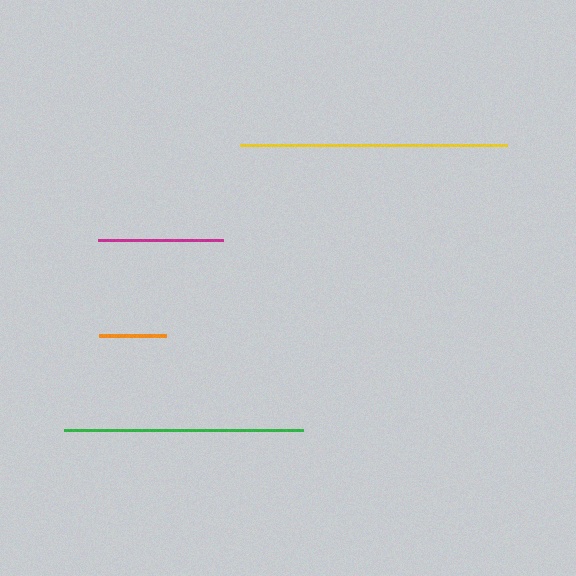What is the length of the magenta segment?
The magenta segment is approximately 125 pixels long.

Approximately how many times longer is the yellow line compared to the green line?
The yellow line is approximately 1.1 times the length of the green line.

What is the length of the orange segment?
The orange segment is approximately 67 pixels long.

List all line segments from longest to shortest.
From longest to shortest: yellow, green, magenta, orange.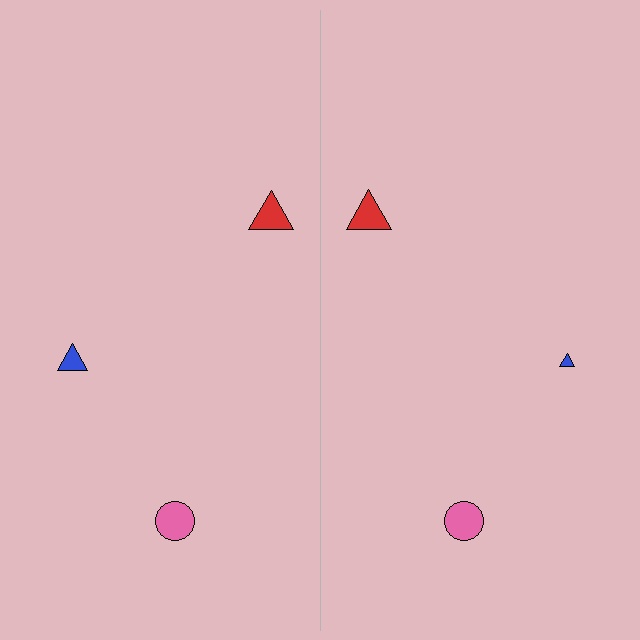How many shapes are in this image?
There are 6 shapes in this image.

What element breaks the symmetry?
The blue triangle on the right side has a different size than its mirror counterpart.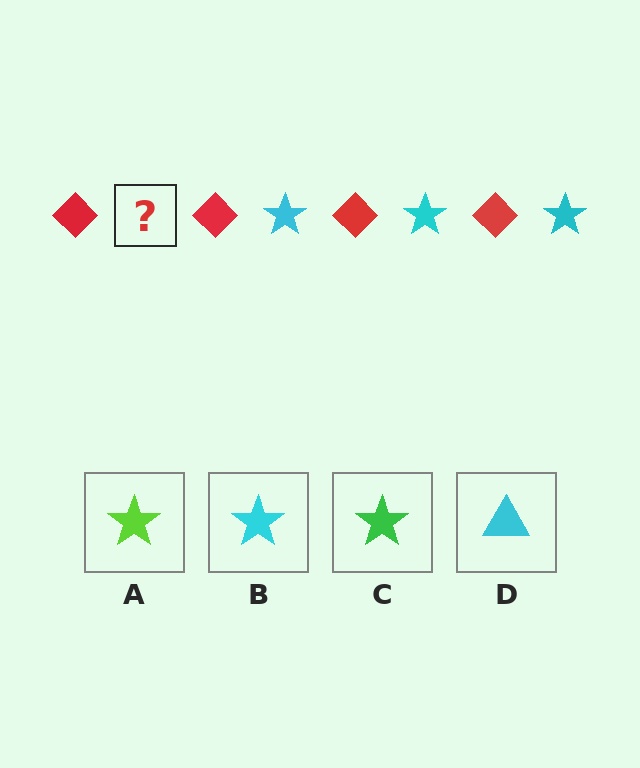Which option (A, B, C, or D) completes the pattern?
B.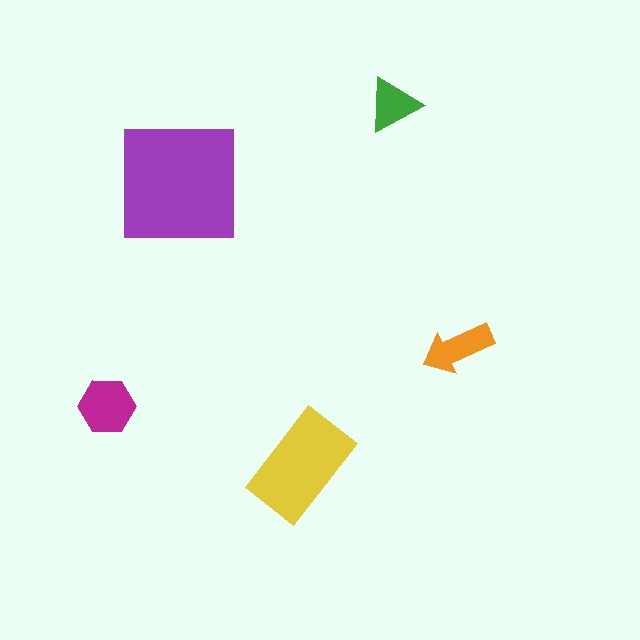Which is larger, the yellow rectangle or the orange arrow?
The yellow rectangle.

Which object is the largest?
The purple square.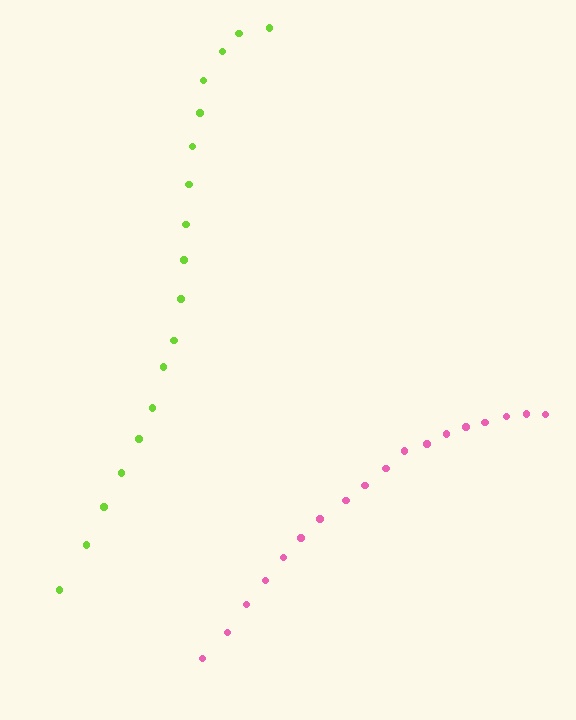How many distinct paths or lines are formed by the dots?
There are 2 distinct paths.